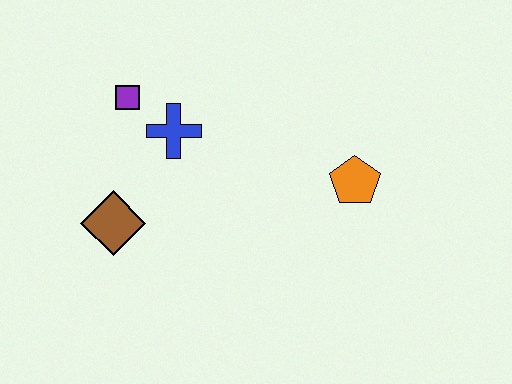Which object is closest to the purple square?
The blue cross is closest to the purple square.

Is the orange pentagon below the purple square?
Yes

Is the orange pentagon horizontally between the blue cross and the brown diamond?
No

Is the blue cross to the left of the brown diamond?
No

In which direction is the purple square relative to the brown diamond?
The purple square is above the brown diamond.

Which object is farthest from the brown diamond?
The orange pentagon is farthest from the brown diamond.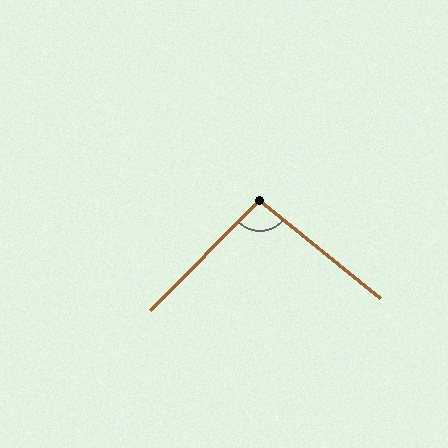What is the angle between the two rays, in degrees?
Approximately 96 degrees.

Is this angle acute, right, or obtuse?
It is obtuse.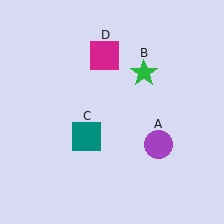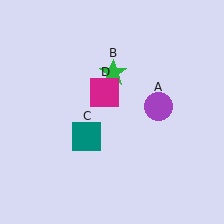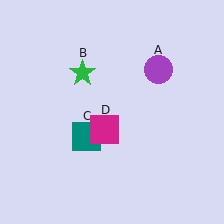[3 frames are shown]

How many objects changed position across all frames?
3 objects changed position: purple circle (object A), green star (object B), magenta square (object D).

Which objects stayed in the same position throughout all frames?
Teal square (object C) remained stationary.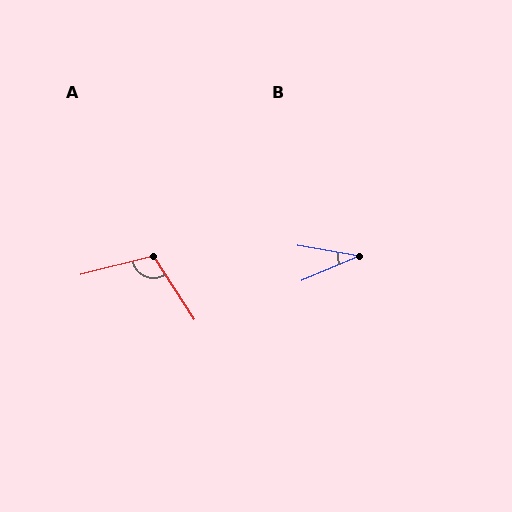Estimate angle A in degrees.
Approximately 108 degrees.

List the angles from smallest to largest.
B (32°), A (108°).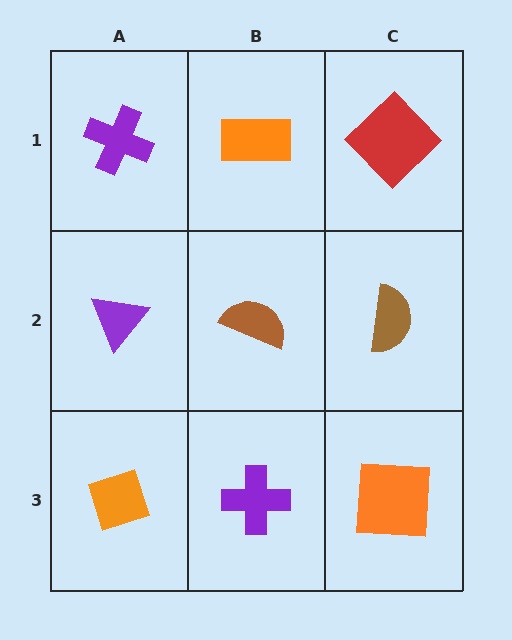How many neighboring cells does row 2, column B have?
4.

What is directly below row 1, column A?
A purple triangle.